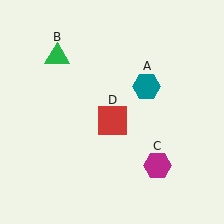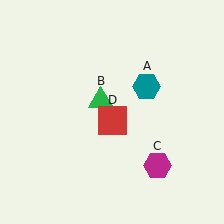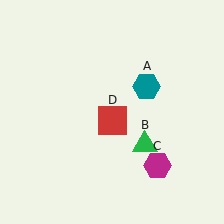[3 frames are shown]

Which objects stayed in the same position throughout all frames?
Teal hexagon (object A) and magenta hexagon (object C) and red square (object D) remained stationary.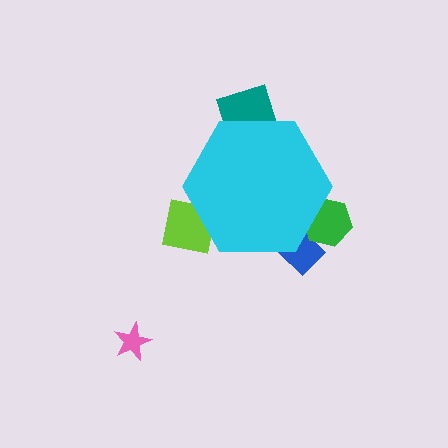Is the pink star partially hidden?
No, the pink star is fully visible.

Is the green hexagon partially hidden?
Yes, the green hexagon is partially hidden behind the cyan hexagon.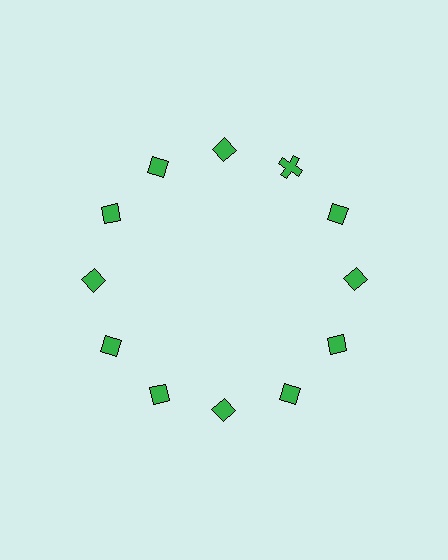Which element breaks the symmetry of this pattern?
The green cross at roughly the 1 o'clock position breaks the symmetry. All other shapes are green diamonds.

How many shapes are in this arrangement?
There are 12 shapes arranged in a ring pattern.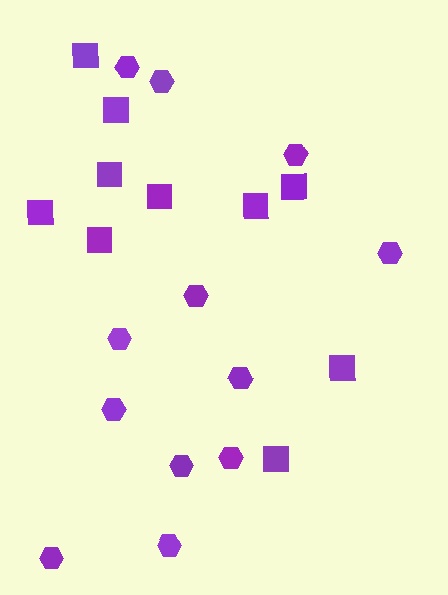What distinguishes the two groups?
There are 2 groups: one group of squares (10) and one group of hexagons (12).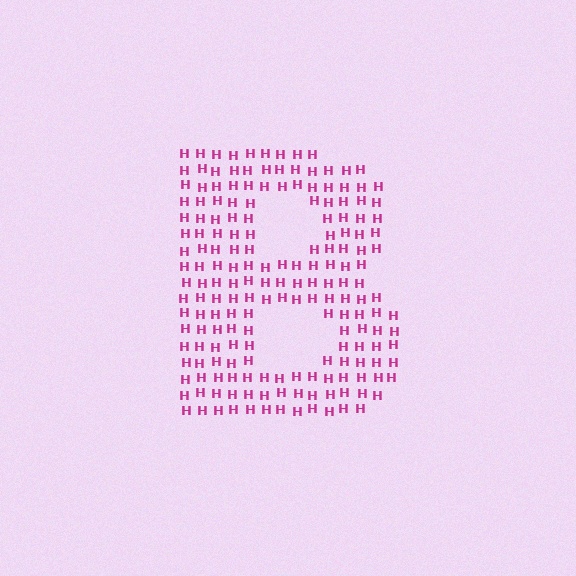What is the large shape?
The large shape is the letter B.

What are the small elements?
The small elements are letter H's.